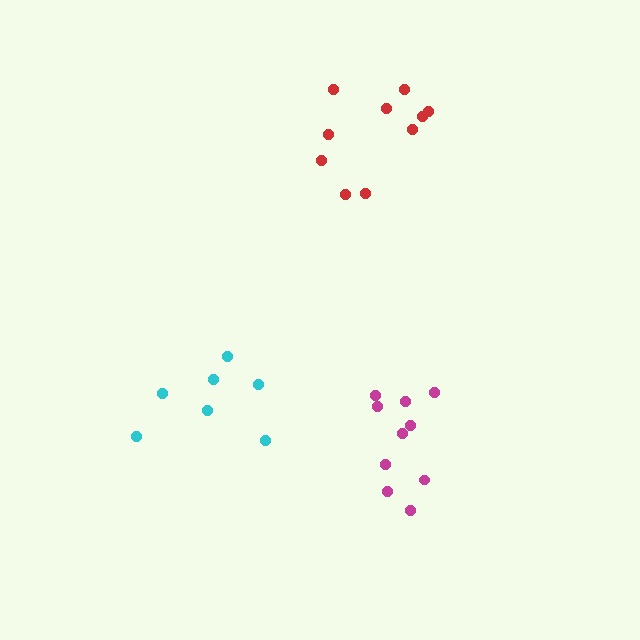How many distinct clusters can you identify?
There are 3 distinct clusters.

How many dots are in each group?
Group 1: 7 dots, Group 2: 10 dots, Group 3: 10 dots (27 total).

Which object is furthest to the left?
The cyan cluster is leftmost.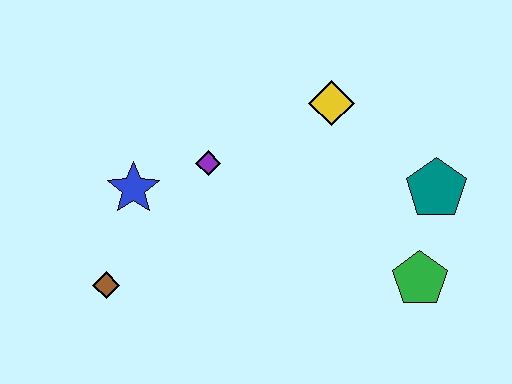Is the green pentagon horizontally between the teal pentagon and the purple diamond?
Yes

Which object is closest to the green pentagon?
The teal pentagon is closest to the green pentagon.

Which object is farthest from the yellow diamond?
The brown diamond is farthest from the yellow diamond.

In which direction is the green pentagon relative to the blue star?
The green pentagon is to the right of the blue star.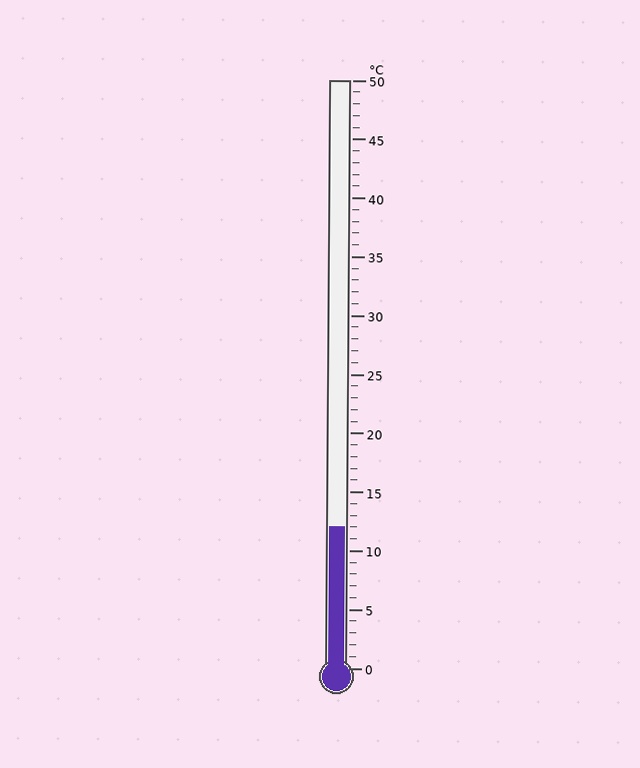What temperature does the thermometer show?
The thermometer shows approximately 12°C.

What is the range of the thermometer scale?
The thermometer scale ranges from 0°C to 50°C.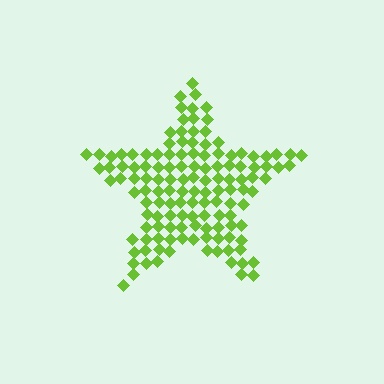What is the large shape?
The large shape is a star.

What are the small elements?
The small elements are diamonds.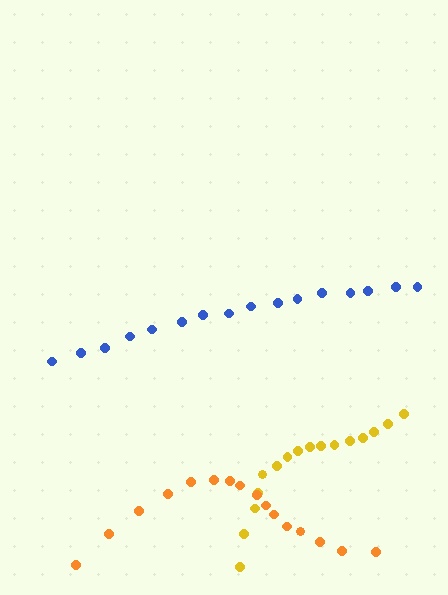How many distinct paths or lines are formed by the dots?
There are 3 distinct paths.